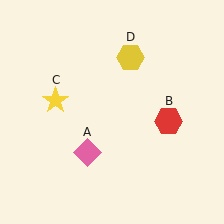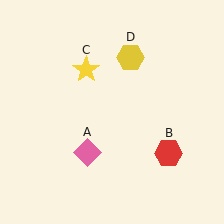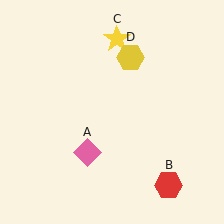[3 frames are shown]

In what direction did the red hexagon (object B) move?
The red hexagon (object B) moved down.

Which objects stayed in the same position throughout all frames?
Pink diamond (object A) and yellow hexagon (object D) remained stationary.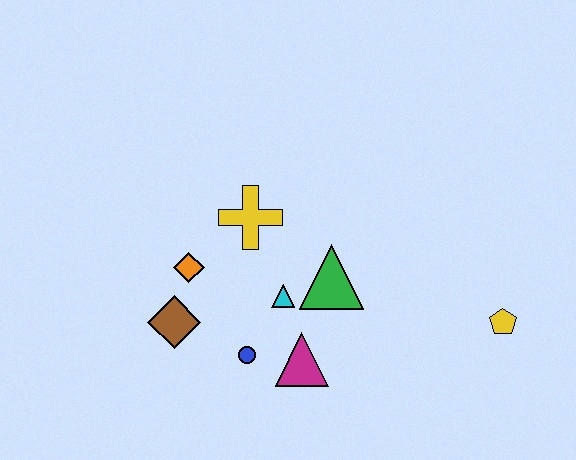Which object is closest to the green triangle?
The cyan triangle is closest to the green triangle.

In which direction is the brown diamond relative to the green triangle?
The brown diamond is to the left of the green triangle.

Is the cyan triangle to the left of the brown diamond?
No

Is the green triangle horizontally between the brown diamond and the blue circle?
No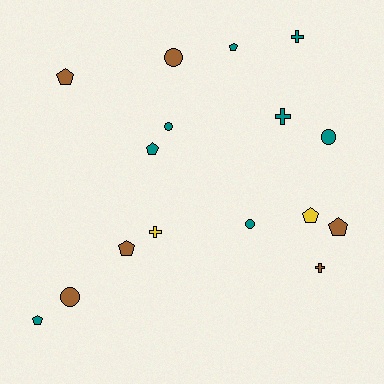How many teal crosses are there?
There are 2 teal crosses.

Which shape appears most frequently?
Pentagon, with 7 objects.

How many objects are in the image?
There are 16 objects.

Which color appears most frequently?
Teal, with 8 objects.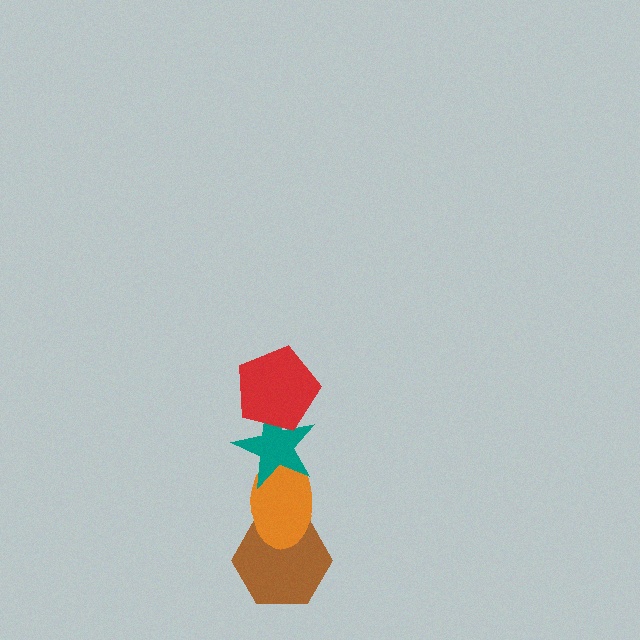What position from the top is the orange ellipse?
The orange ellipse is 3rd from the top.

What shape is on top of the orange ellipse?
The teal star is on top of the orange ellipse.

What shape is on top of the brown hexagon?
The orange ellipse is on top of the brown hexagon.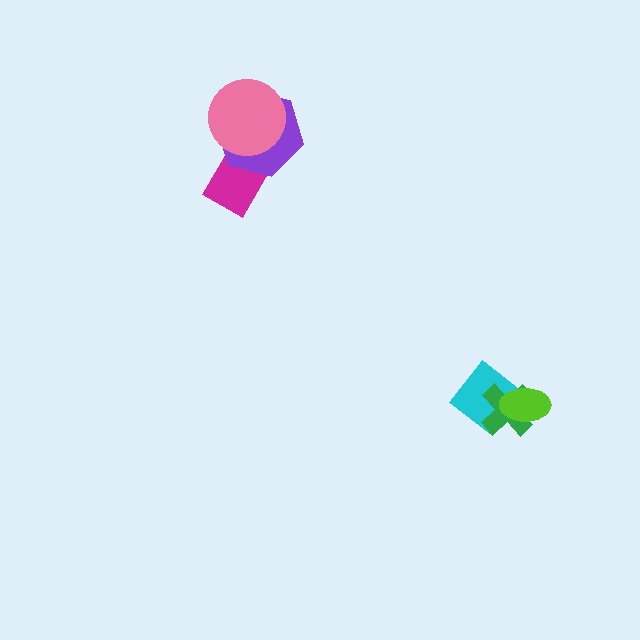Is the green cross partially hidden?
Yes, it is partially covered by another shape.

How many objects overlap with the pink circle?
2 objects overlap with the pink circle.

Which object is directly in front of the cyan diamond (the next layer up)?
The green cross is directly in front of the cyan diamond.